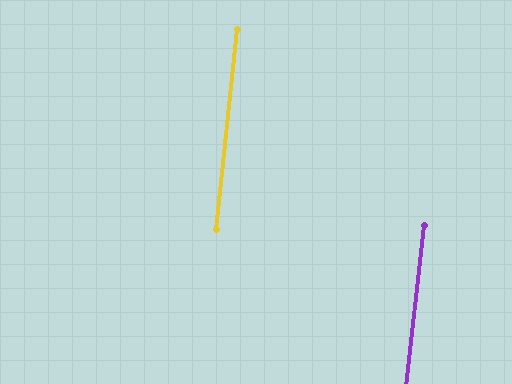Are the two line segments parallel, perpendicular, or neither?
Parallel — their directions differ by only 0.0°.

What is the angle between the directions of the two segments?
Approximately 0 degrees.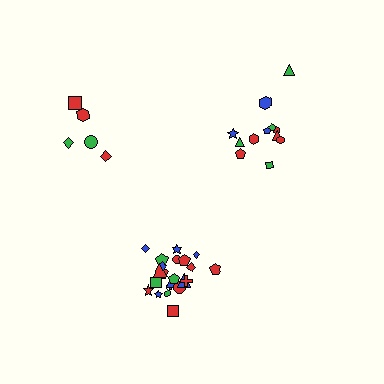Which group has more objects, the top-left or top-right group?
The top-right group.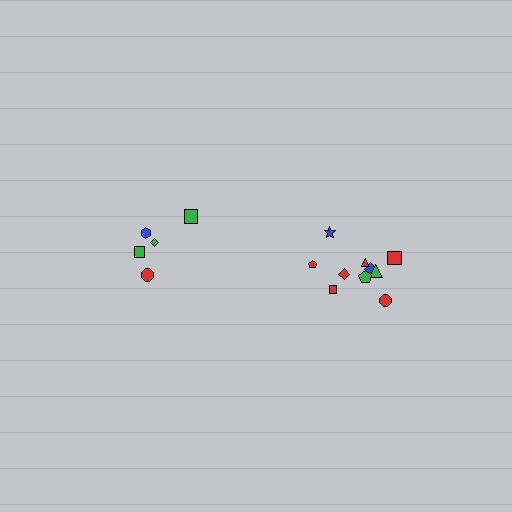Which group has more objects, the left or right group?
The right group.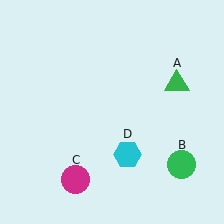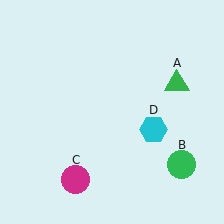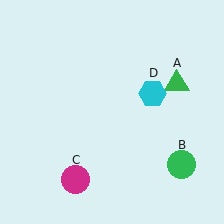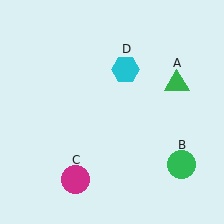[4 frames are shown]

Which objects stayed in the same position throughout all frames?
Green triangle (object A) and green circle (object B) and magenta circle (object C) remained stationary.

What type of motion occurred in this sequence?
The cyan hexagon (object D) rotated counterclockwise around the center of the scene.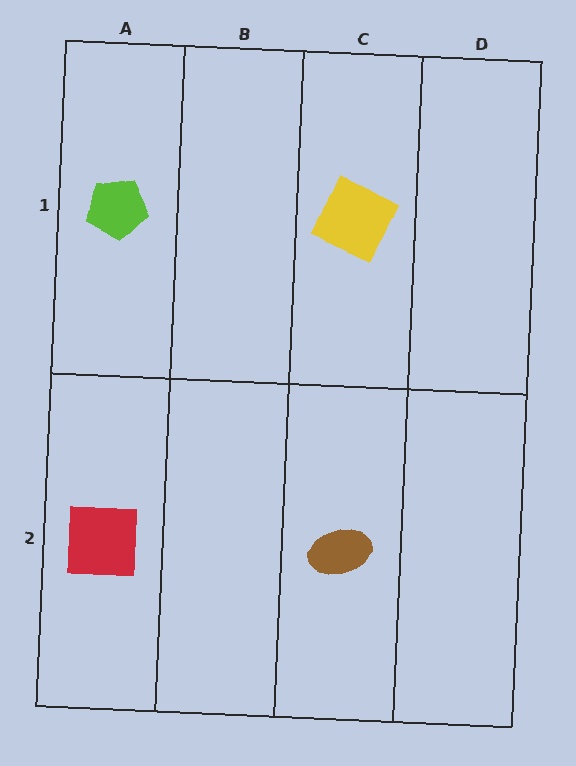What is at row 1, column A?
A lime pentagon.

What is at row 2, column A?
A red square.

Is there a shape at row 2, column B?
No, that cell is empty.